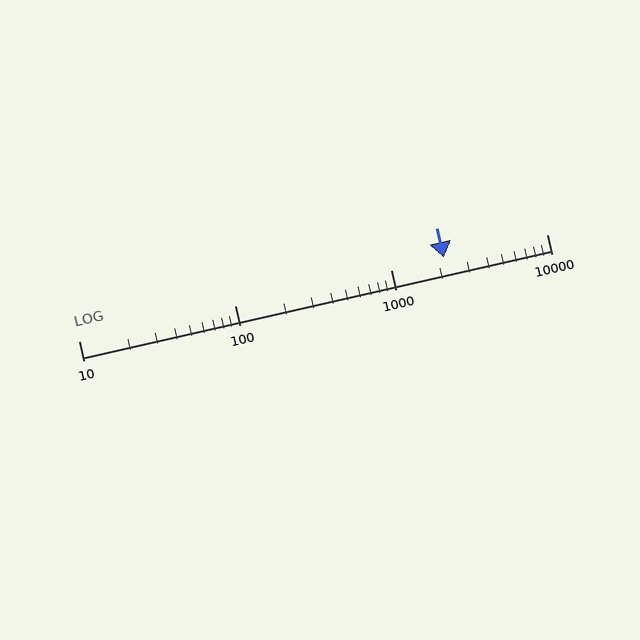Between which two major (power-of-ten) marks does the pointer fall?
The pointer is between 1000 and 10000.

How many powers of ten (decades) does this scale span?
The scale spans 3 decades, from 10 to 10000.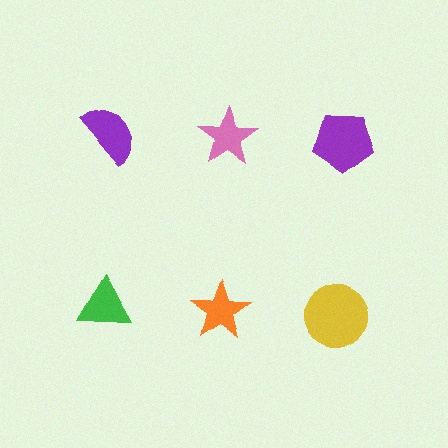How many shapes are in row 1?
3 shapes.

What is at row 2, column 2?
An orange star.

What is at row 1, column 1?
A purple semicircle.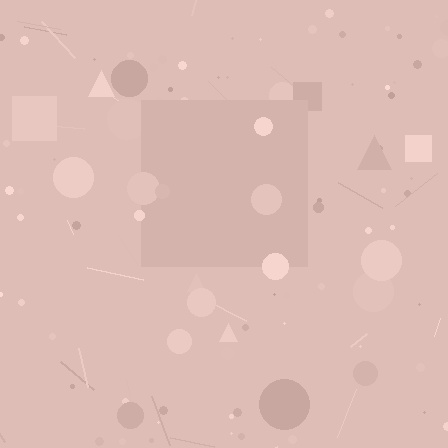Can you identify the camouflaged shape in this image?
The camouflaged shape is a square.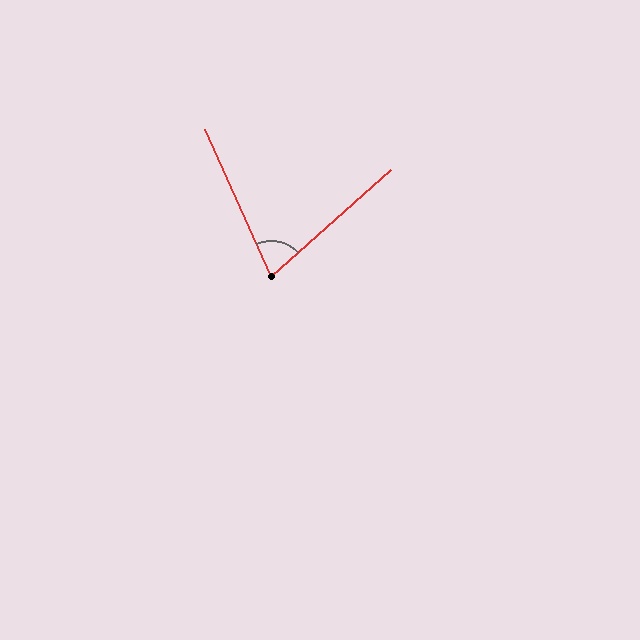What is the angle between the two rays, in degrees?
Approximately 72 degrees.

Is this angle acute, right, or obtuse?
It is acute.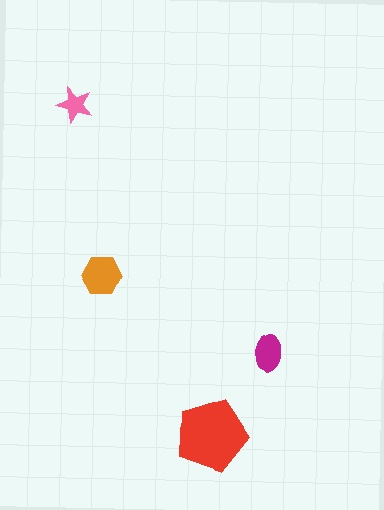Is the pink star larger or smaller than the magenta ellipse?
Smaller.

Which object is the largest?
The red pentagon.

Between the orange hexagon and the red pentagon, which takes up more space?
The red pentagon.